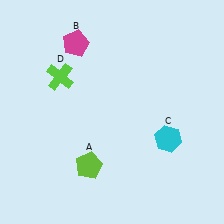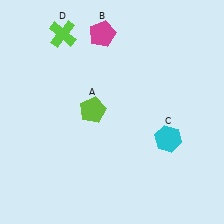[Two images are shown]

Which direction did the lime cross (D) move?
The lime cross (D) moved up.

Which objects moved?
The objects that moved are: the lime pentagon (A), the magenta pentagon (B), the lime cross (D).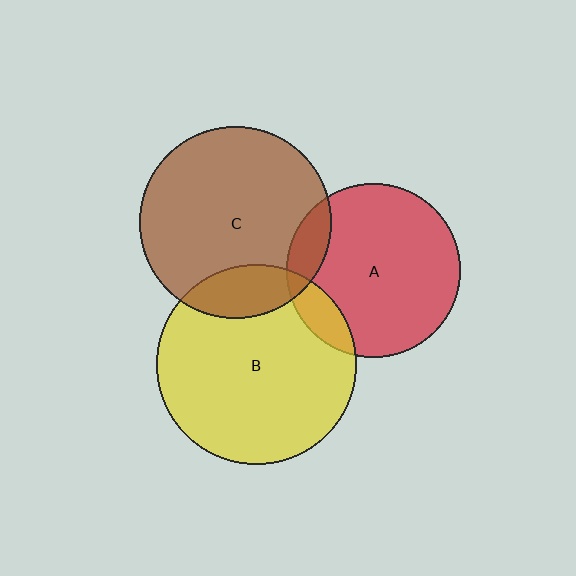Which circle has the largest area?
Circle B (yellow).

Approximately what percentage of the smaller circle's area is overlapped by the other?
Approximately 10%.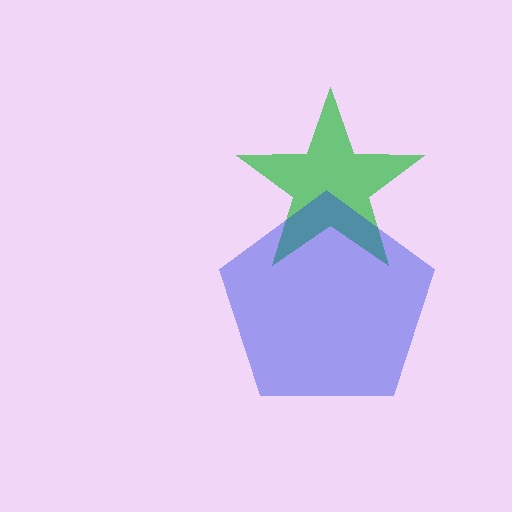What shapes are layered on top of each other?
The layered shapes are: a green star, a blue pentagon.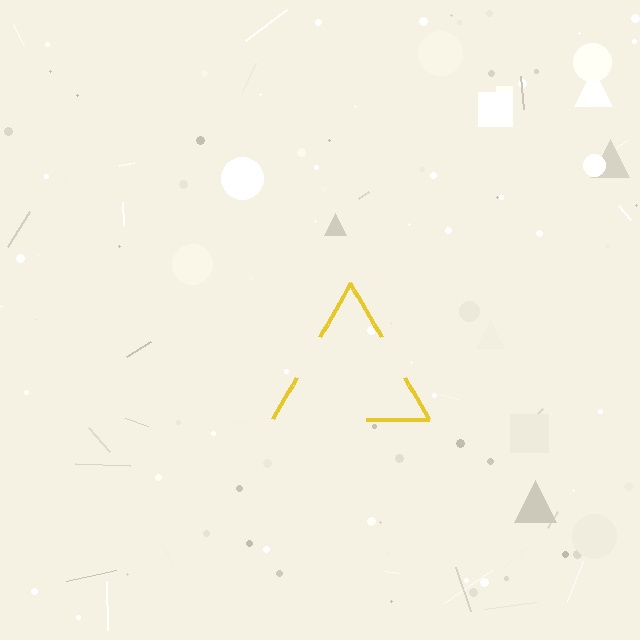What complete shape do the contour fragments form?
The contour fragments form a triangle.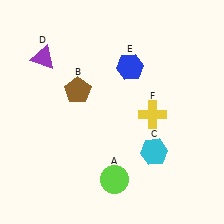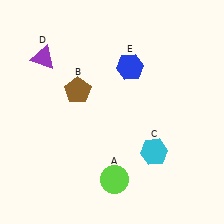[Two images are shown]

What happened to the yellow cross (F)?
The yellow cross (F) was removed in Image 2. It was in the bottom-right area of Image 1.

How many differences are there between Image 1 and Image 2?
There is 1 difference between the two images.